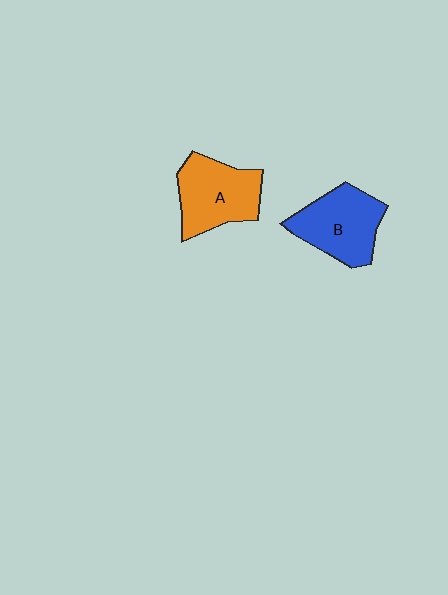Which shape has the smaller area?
Shape B (blue).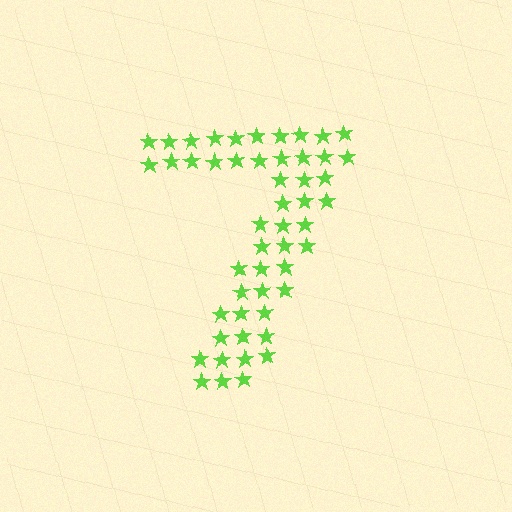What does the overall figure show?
The overall figure shows the digit 7.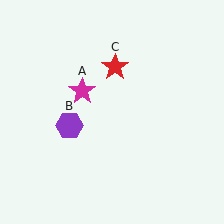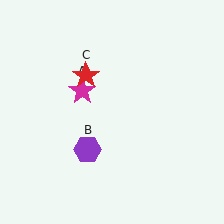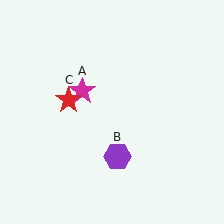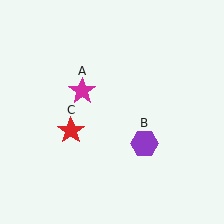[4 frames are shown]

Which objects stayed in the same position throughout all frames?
Magenta star (object A) remained stationary.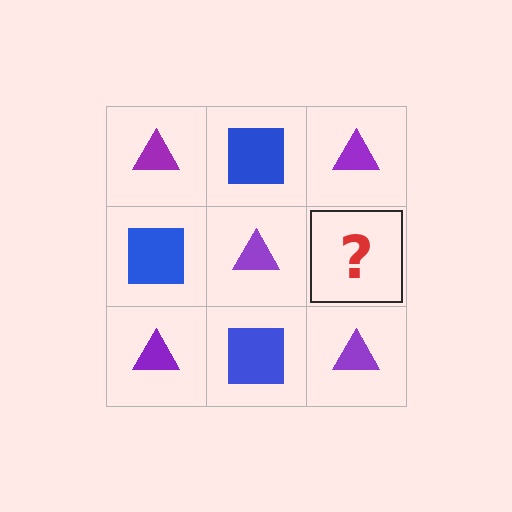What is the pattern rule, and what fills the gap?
The rule is that it alternates purple triangle and blue square in a checkerboard pattern. The gap should be filled with a blue square.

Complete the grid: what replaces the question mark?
The question mark should be replaced with a blue square.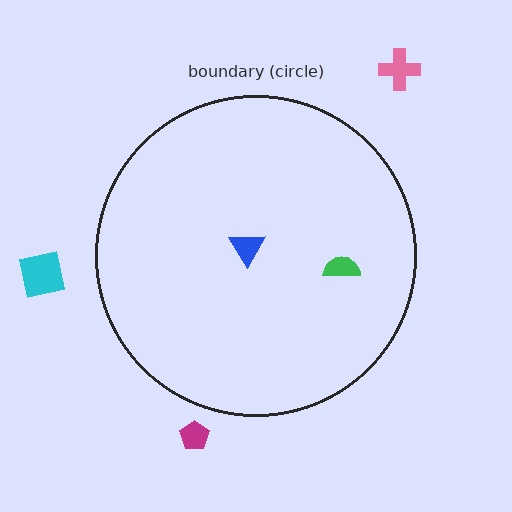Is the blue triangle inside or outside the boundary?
Inside.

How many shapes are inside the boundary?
2 inside, 3 outside.